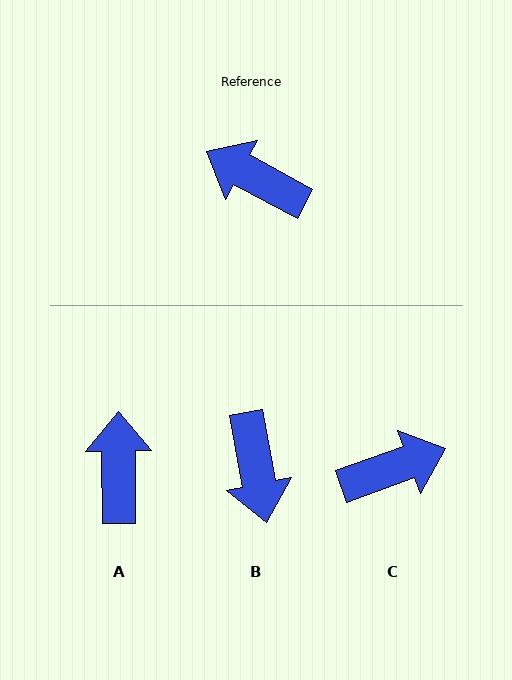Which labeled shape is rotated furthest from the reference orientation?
C, about 132 degrees away.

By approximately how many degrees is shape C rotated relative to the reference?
Approximately 132 degrees clockwise.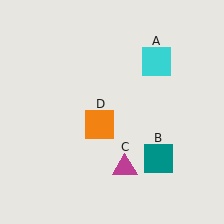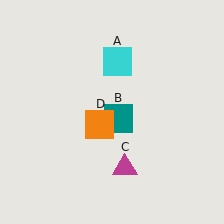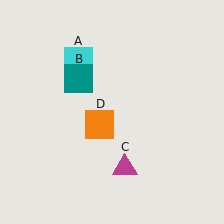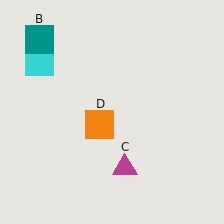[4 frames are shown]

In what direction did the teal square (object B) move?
The teal square (object B) moved up and to the left.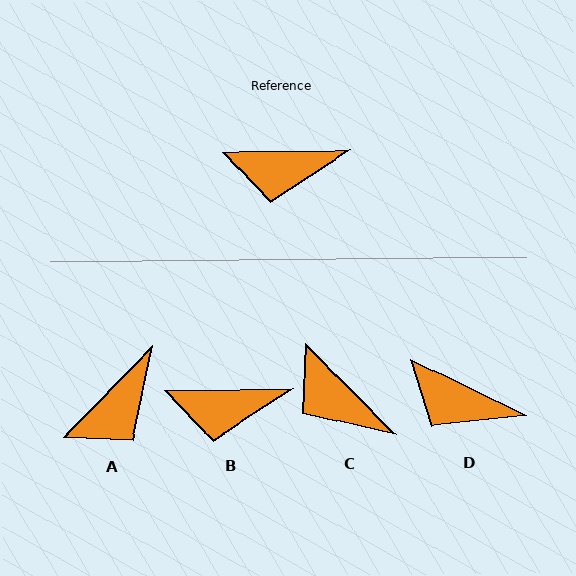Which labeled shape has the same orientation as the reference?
B.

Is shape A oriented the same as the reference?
No, it is off by about 45 degrees.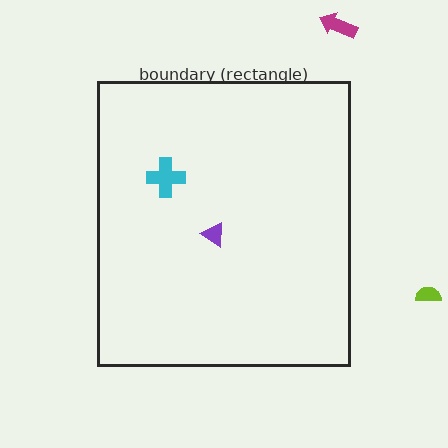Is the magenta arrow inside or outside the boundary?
Outside.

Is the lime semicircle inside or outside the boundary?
Outside.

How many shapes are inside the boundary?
2 inside, 2 outside.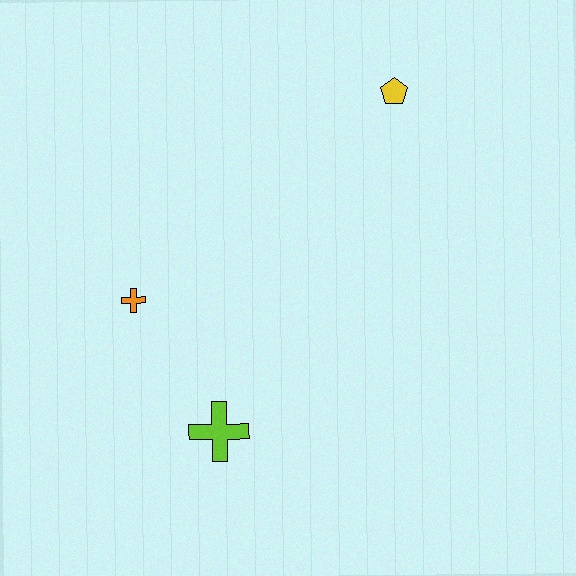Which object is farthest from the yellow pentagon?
The lime cross is farthest from the yellow pentagon.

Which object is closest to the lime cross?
The orange cross is closest to the lime cross.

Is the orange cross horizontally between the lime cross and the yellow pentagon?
No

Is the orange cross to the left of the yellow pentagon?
Yes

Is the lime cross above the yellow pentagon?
No